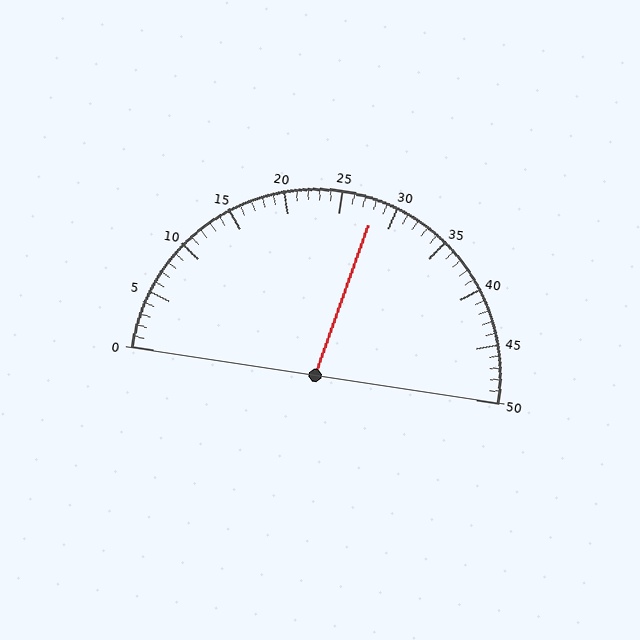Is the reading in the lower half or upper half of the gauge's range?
The reading is in the upper half of the range (0 to 50).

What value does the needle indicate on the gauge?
The needle indicates approximately 28.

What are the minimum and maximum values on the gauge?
The gauge ranges from 0 to 50.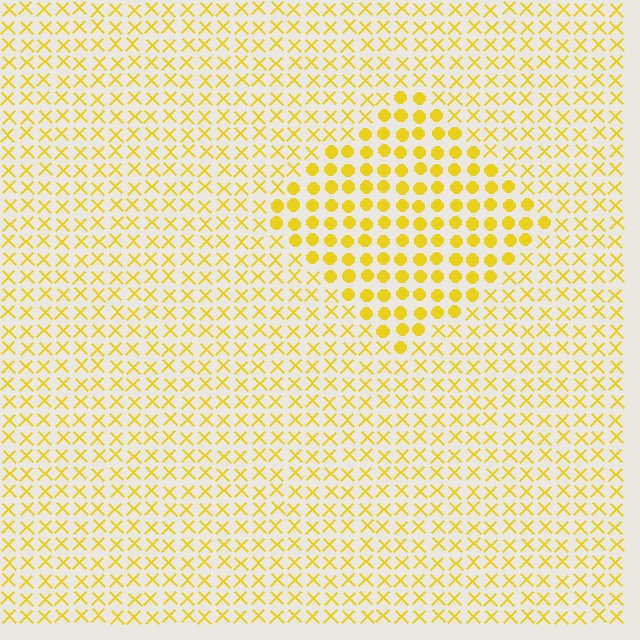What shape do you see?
I see a diamond.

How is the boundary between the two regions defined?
The boundary is defined by a change in element shape: circles inside vs. X marks outside. All elements share the same color and spacing.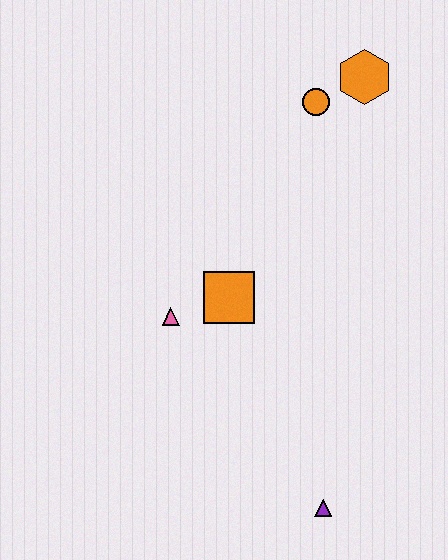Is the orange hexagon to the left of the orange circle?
No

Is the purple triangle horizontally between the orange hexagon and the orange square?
Yes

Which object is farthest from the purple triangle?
The orange hexagon is farthest from the purple triangle.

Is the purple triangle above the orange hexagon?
No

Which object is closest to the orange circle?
The orange hexagon is closest to the orange circle.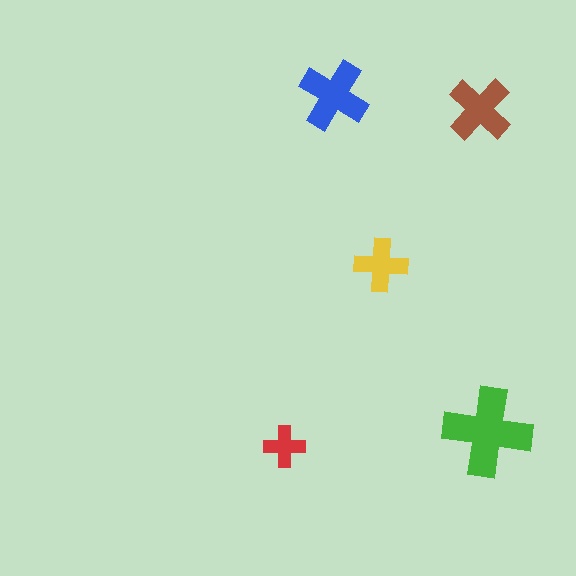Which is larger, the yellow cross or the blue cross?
The blue one.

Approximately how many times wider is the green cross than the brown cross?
About 1.5 times wider.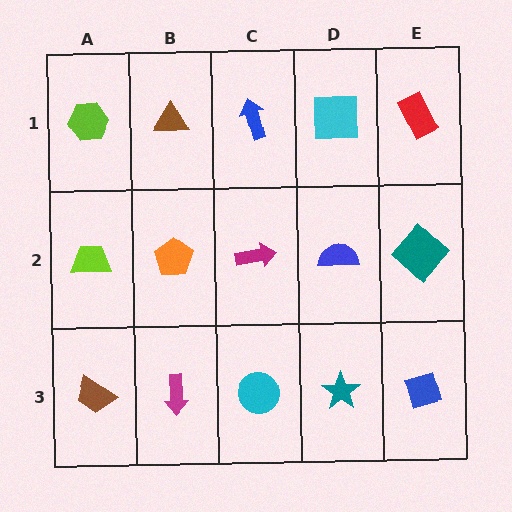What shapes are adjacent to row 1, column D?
A blue semicircle (row 2, column D), a blue arrow (row 1, column C), a red rectangle (row 1, column E).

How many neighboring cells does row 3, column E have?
2.